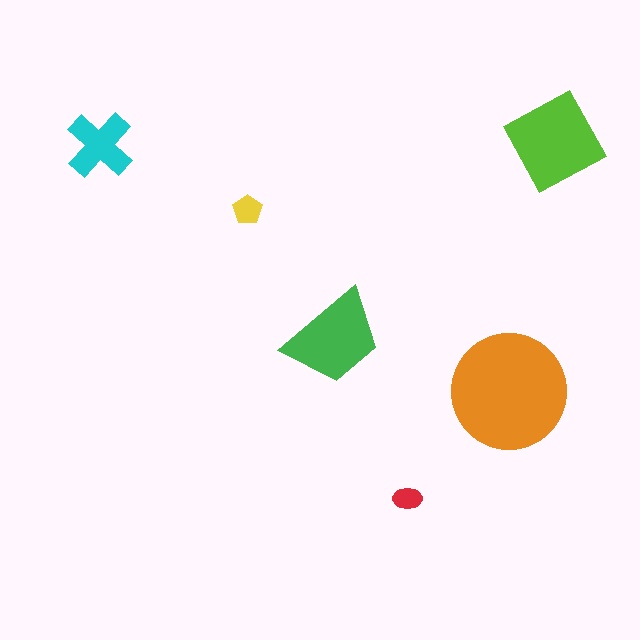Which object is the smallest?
The red ellipse.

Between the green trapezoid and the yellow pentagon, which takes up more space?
The green trapezoid.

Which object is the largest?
The orange circle.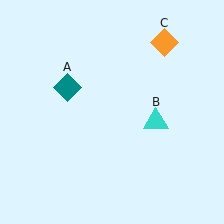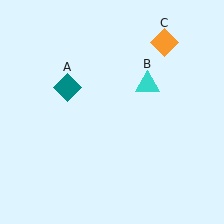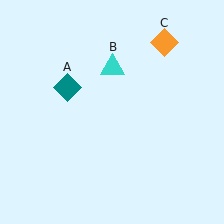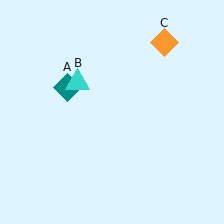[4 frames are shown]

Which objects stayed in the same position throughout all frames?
Teal diamond (object A) and orange diamond (object C) remained stationary.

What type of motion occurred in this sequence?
The cyan triangle (object B) rotated counterclockwise around the center of the scene.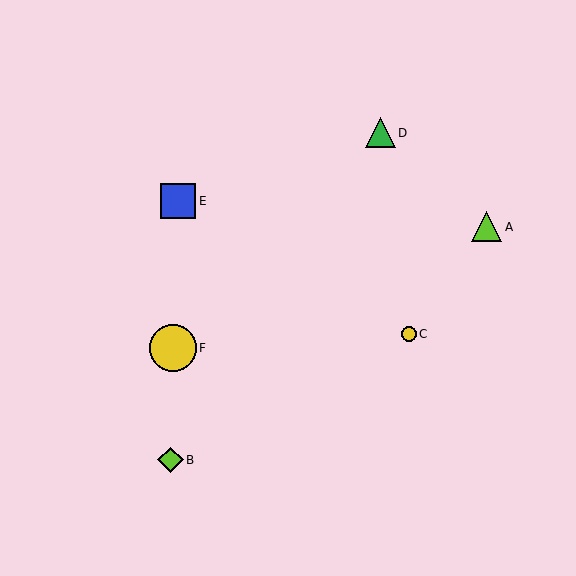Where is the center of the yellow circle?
The center of the yellow circle is at (409, 334).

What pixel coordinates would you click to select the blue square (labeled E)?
Click at (178, 201) to select the blue square E.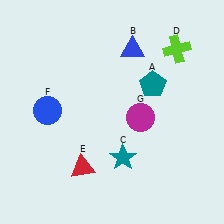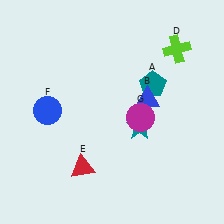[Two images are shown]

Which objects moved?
The objects that moved are: the blue triangle (B), the teal star (C).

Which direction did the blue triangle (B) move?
The blue triangle (B) moved down.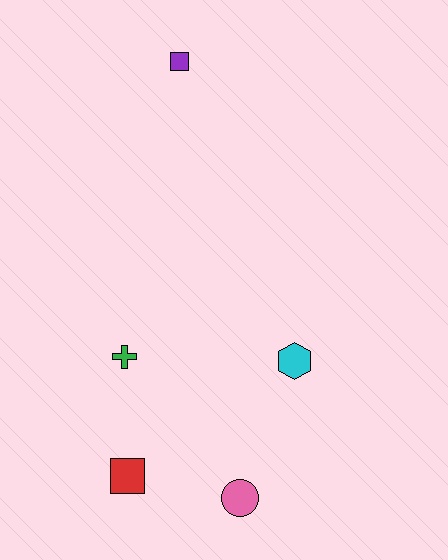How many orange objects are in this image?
There are no orange objects.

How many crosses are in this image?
There is 1 cross.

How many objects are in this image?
There are 5 objects.